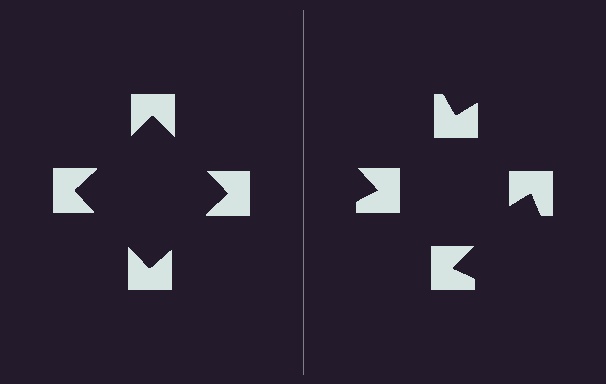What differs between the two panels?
The notched squares are positioned identically on both sides; only the wedge orientations differ. On the left they align to a square; on the right they are misaligned.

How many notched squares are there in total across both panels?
8 — 4 on each side.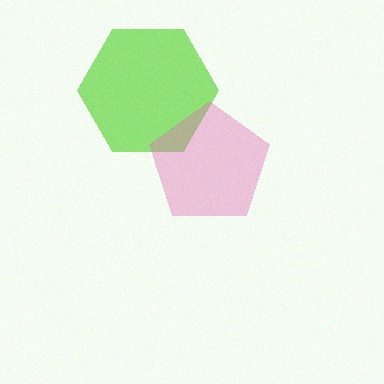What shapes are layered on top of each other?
The layered shapes are: a lime hexagon, a pink pentagon.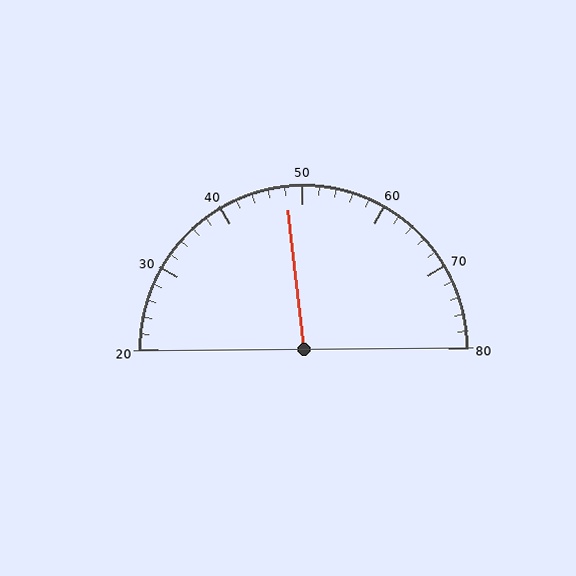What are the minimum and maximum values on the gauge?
The gauge ranges from 20 to 80.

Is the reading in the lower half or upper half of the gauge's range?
The reading is in the lower half of the range (20 to 80).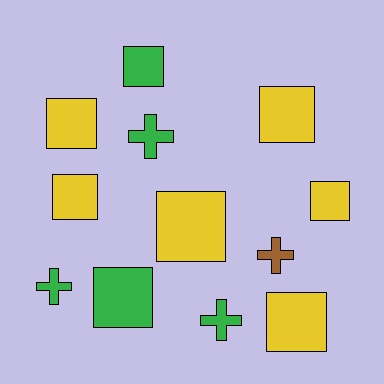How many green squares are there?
There are 2 green squares.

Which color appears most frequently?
Yellow, with 6 objects.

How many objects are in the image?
There are 12 objects.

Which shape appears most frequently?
Square, with 8 objects.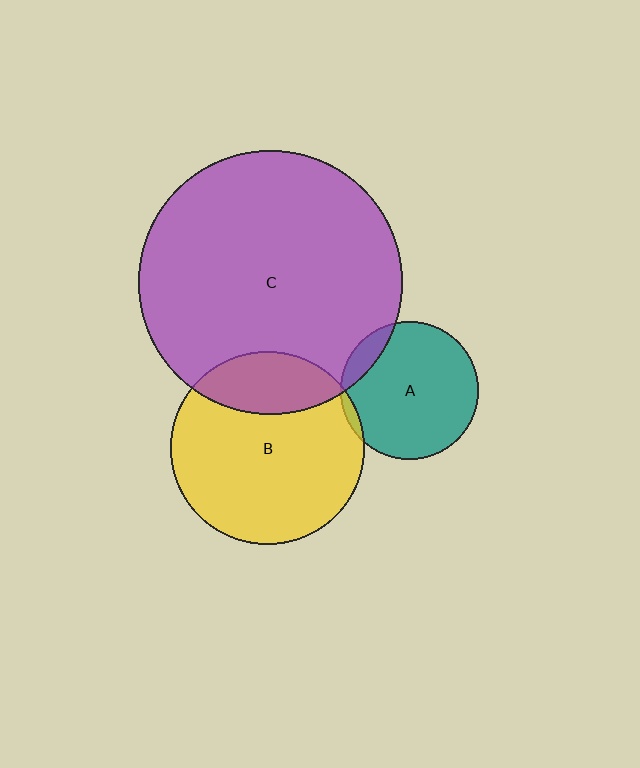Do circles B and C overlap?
Yes.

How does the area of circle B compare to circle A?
Approximately 2.0 times.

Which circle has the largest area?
Circle C (purple).